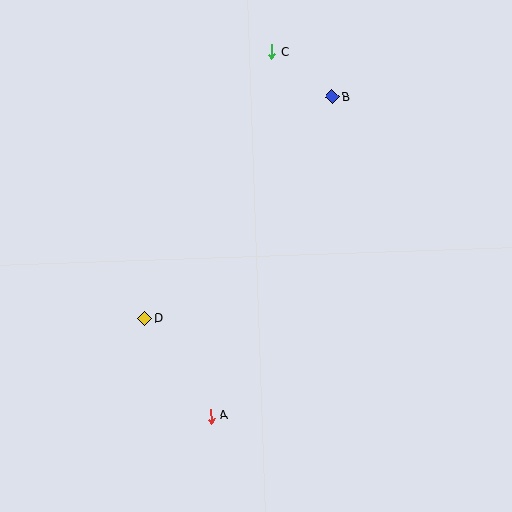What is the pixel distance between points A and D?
The distance between A and D is 118 pixels.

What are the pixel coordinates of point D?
Point D is at (145, 318).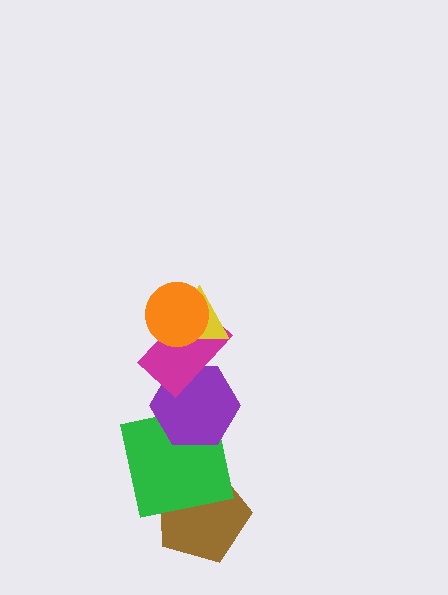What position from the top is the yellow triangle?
The yellow triangle is 2nd from the top.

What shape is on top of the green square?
The purple hexagon is on top of the green square.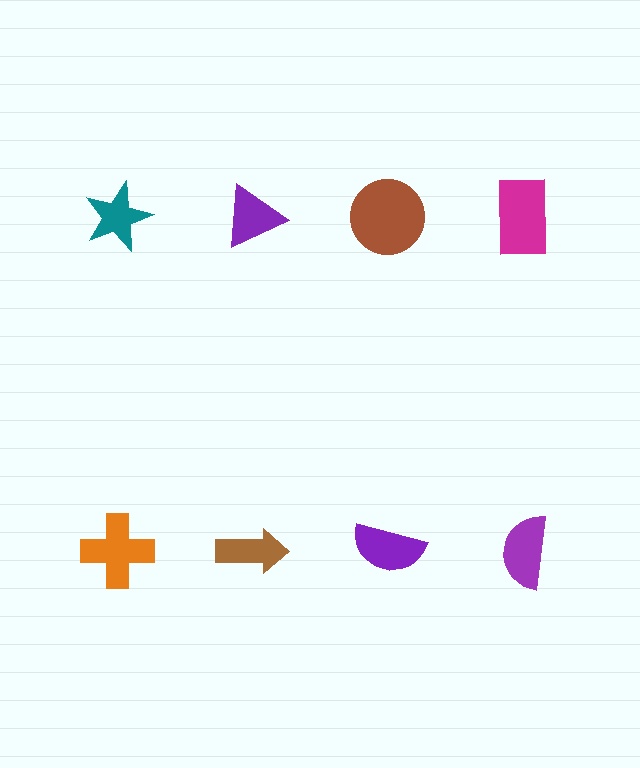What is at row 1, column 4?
A magenta rectangle.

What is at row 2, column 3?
A purple semicircle.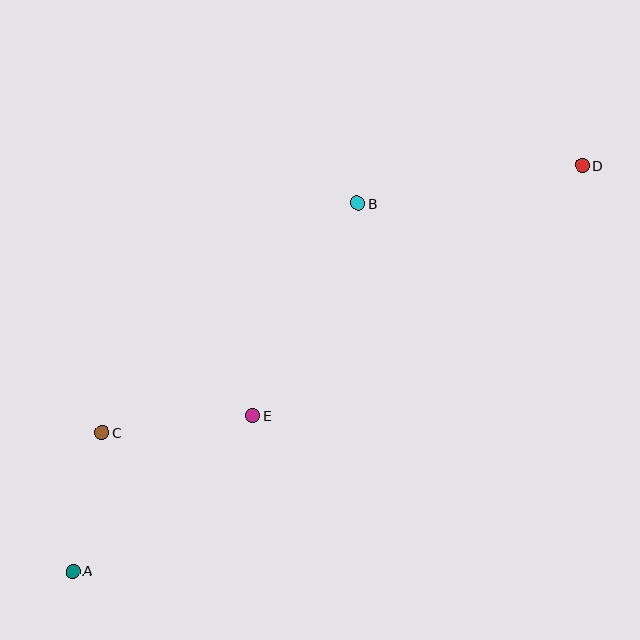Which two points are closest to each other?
Points A and C are closest to each other.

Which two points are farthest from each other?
Points A and D are farthest from each other.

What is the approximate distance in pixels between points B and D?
The distance between B and D is approximately 228 pixels.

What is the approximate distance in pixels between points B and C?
The distance between B and C is approximately 343 pixels.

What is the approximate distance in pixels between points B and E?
The distance between B and E is approximately 237 pixels.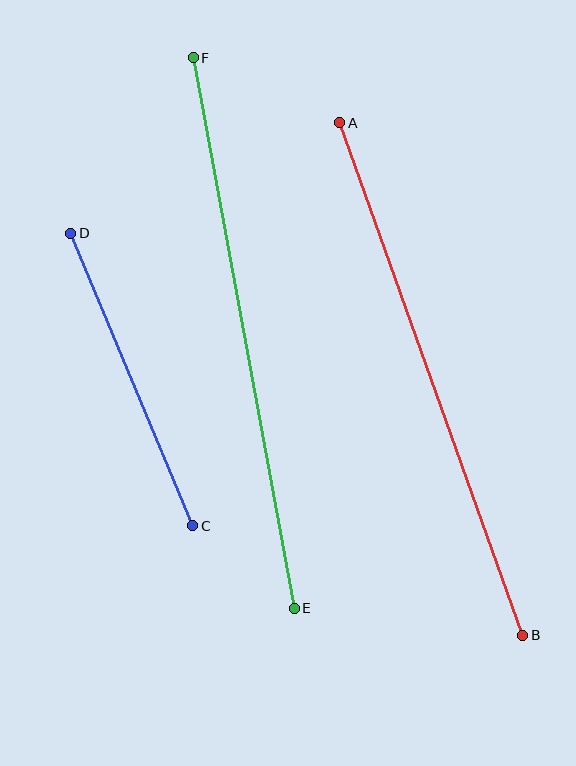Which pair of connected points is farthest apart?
Points E and F are farthest apart.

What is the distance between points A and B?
The distance is approximately 545 pixels.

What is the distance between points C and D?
The distance is approximately 317 pixels.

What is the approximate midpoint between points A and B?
The midpoint is at approximately (431, 379) pixels.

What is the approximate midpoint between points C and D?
The midpoint is at approximately (132, 379) pixels.